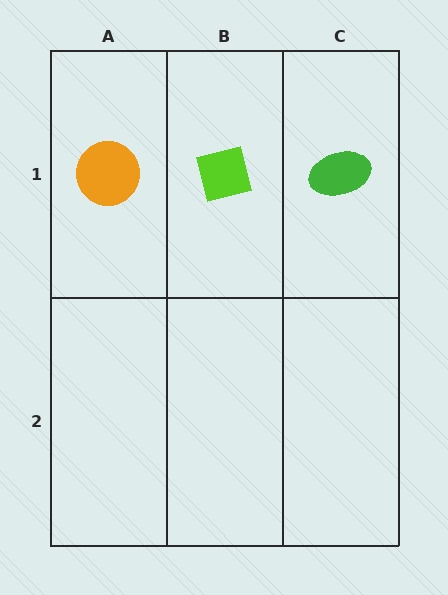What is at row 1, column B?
A lime square.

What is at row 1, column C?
A green ellipse.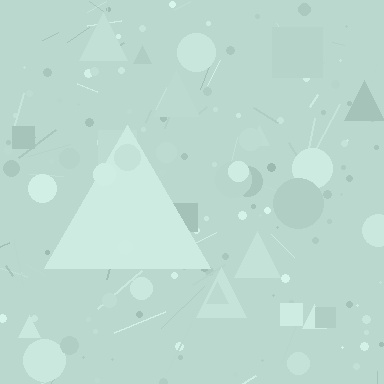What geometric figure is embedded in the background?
A triangle is embedded in the background.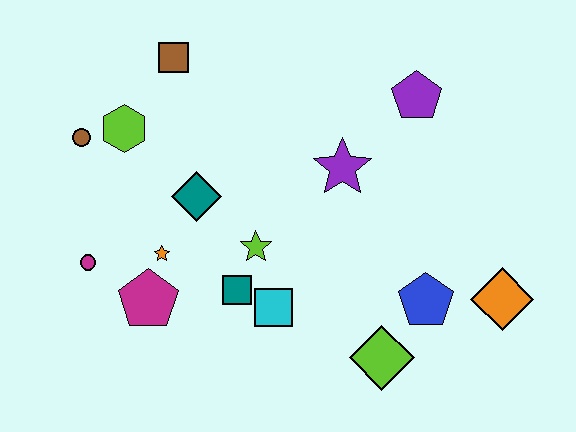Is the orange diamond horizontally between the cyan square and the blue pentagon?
No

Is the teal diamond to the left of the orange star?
No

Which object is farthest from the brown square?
The orange diamond is farthest from the brown square.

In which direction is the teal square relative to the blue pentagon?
The teal square is to the left of the blue pentagon.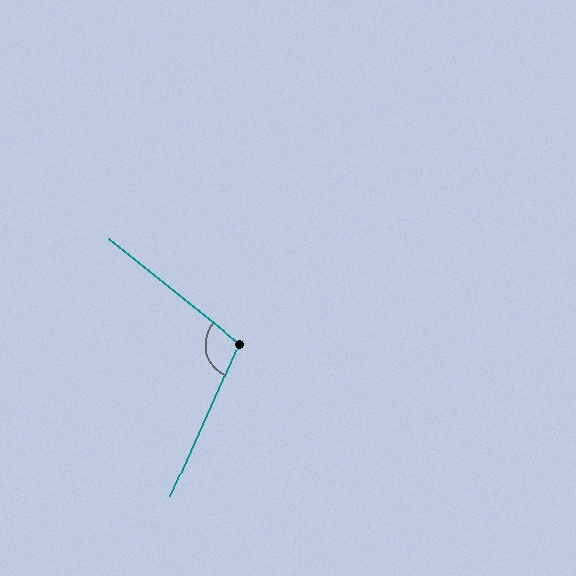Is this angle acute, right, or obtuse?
It is obtuse.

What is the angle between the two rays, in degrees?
Approximately 105 degrees.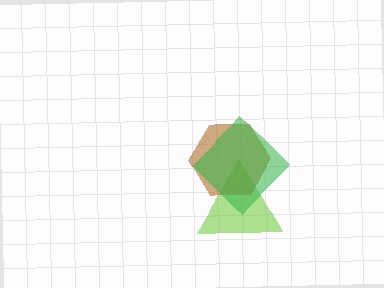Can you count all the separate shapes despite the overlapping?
Yes, there are 3 separate shapes.